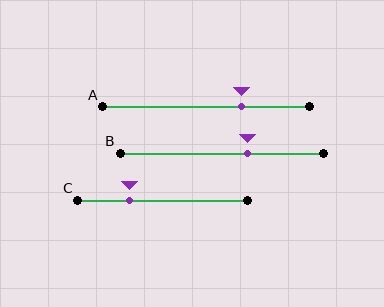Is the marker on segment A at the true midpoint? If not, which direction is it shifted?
No, the marker on segment A is shifted to the right by about 17% of the segment length.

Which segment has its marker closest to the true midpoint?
Segment B has its marker closest to the true midpoint.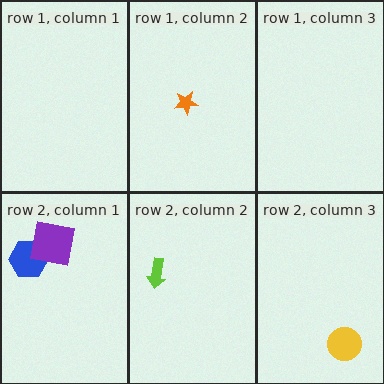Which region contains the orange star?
The row 1, column 2 region.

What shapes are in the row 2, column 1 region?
The blue hexagon, the purple square.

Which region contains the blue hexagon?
The row 2, column 1 region.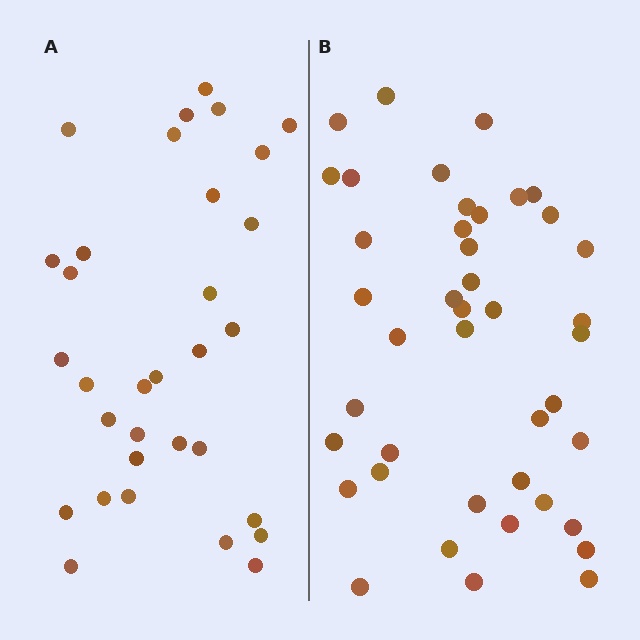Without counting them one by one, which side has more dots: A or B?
Region B (the right region) has more dots.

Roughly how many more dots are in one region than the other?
Region B has roughly 10 or so more dots than region A.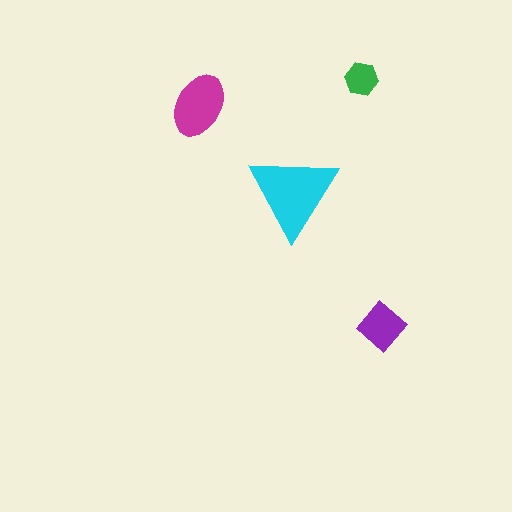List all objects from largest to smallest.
The cyan triangle, the magenta ellipse, the purple diamond, the green hexagon.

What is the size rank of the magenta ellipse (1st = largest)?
2nd.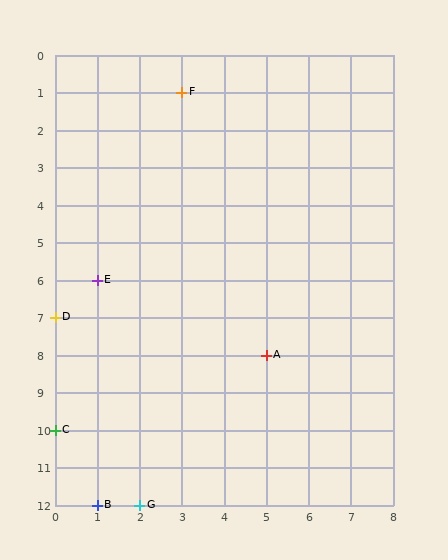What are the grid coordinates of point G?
Point G is at grid coordinates (2, 12).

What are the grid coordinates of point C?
Point C is at grid coordinates (0, 10).